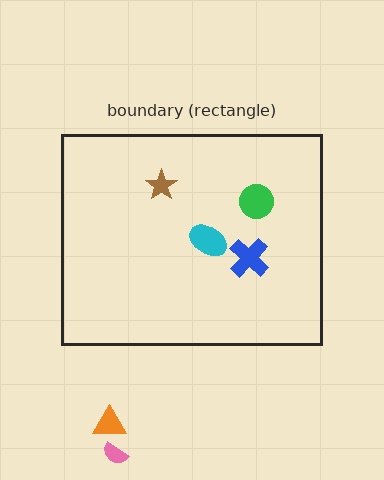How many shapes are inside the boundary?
4 inside, 2 outside.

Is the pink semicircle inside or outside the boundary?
Outside.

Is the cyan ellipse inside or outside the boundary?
Inside.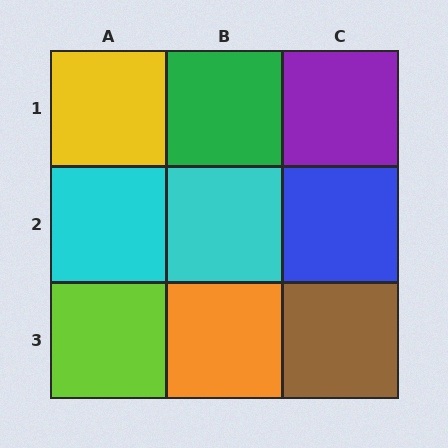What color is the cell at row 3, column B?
Orange.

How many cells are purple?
1 cell is purple.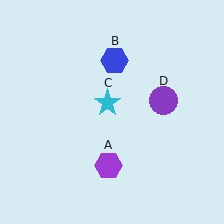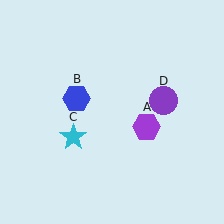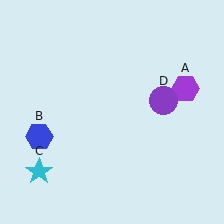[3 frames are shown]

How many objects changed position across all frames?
3 objects changed position: purple hexagon (object A), blue hexagon (object B), cyan star (object C).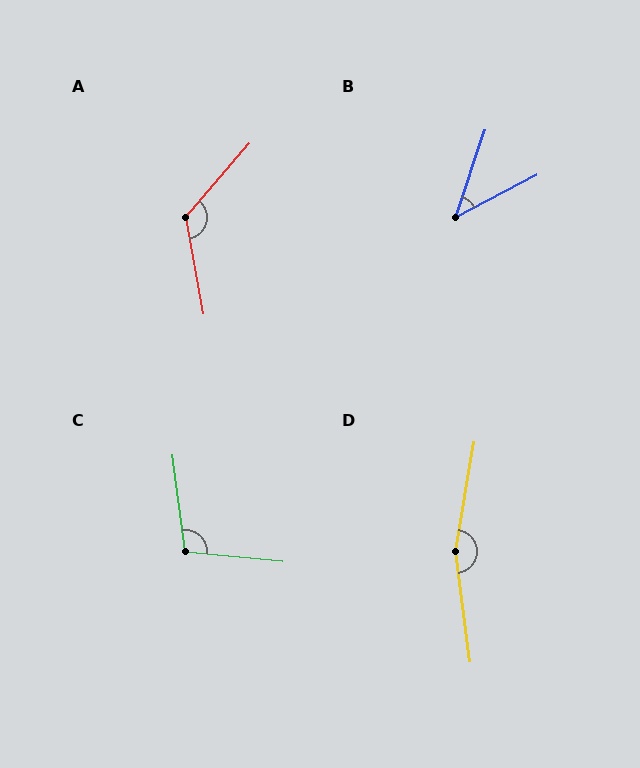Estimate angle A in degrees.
Approximately 128 degrees.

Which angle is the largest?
D, at approximately 163 degrees.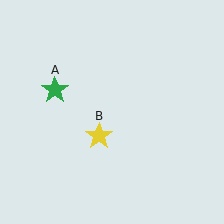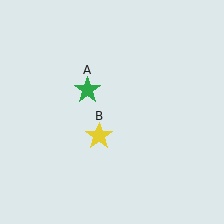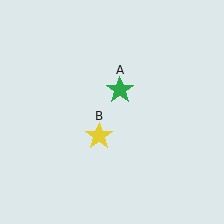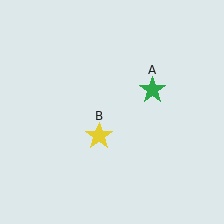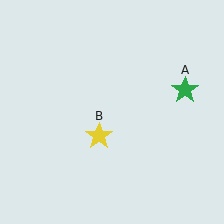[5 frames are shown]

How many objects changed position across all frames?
1 object changed position: green star (object A).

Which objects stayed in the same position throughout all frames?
Yellow star (object B) remained stationary.